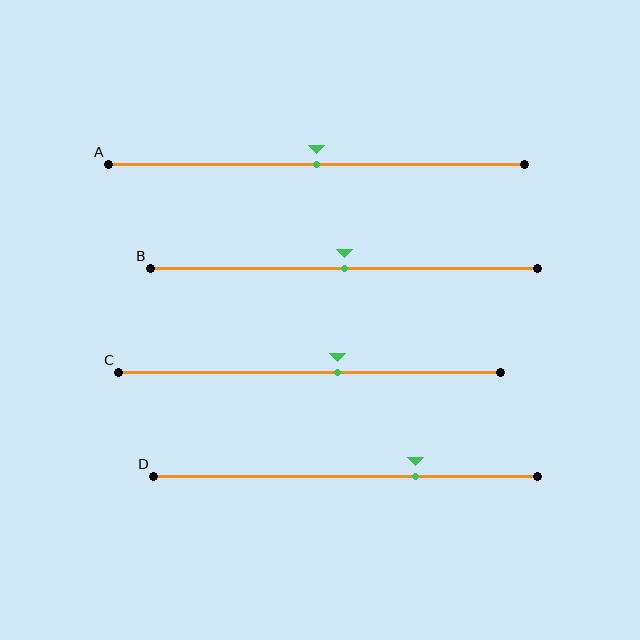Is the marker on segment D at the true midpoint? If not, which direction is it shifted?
No, the marker on segment D is shifted to the right by about 18% of the segment length.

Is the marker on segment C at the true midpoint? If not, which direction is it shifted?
No, the marker on segment C is shifted to the right by about 7% of the segment length.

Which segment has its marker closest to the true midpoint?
Segment A has its marker closest to the true midpoint.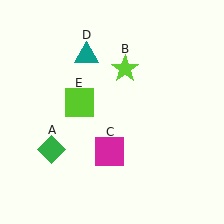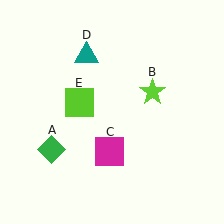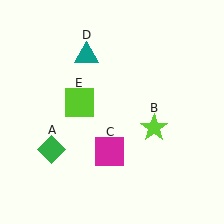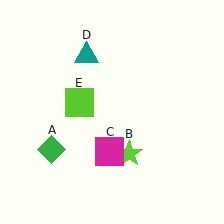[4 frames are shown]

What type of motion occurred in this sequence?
The lime star (object B) rotated clockwise around the center of the scene.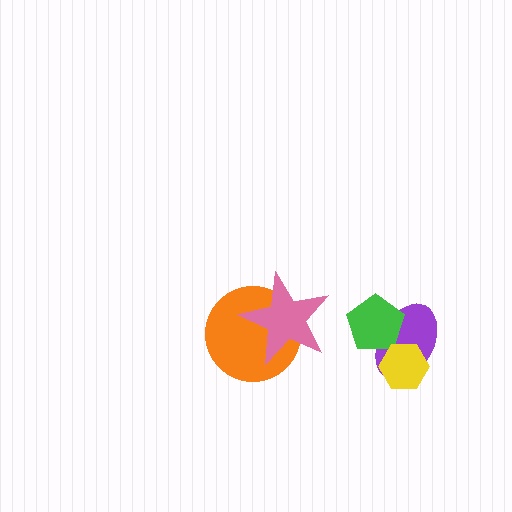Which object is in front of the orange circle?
The pink star is in front of the orange circle.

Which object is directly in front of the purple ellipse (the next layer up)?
The green pentagon is directly in front of the purple ellipse.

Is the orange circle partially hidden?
Yes, it is partially covered by another shape.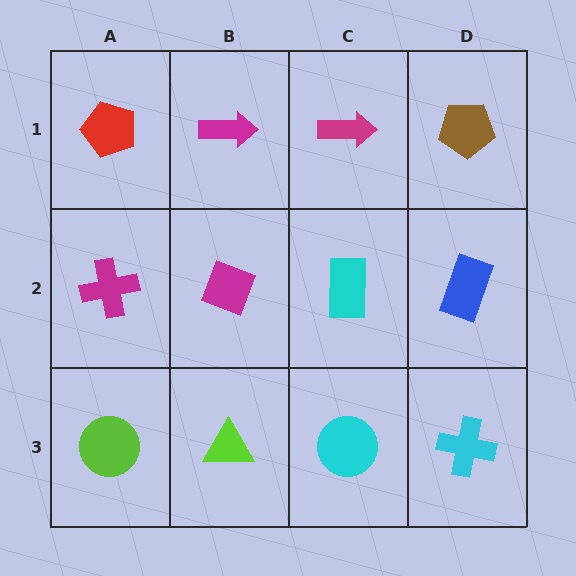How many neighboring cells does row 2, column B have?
4.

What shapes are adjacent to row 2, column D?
A brown pentagon (row 1, column D), a cyan cross (row 3, column D), a cyan rectangle (row 2, column C).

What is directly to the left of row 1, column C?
A magenta arrow.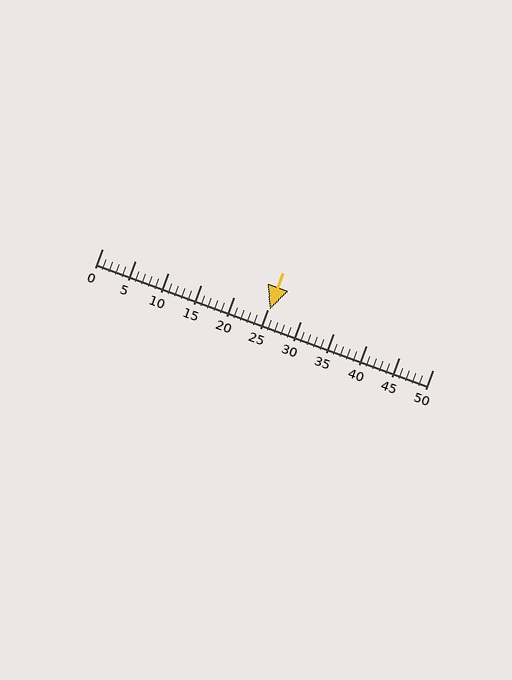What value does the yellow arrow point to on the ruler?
The yellow arrow points to approximately 25.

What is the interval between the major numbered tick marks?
The major tick marks are spaced 5 units apart.